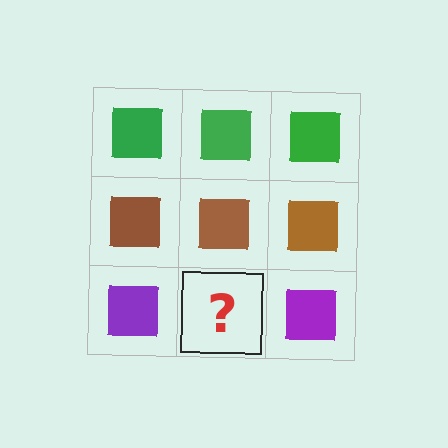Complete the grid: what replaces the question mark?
The question mark should be replaced with a purple square.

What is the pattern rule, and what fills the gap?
The rule is that each row has a consistent color. The gap should be filled with a purple square.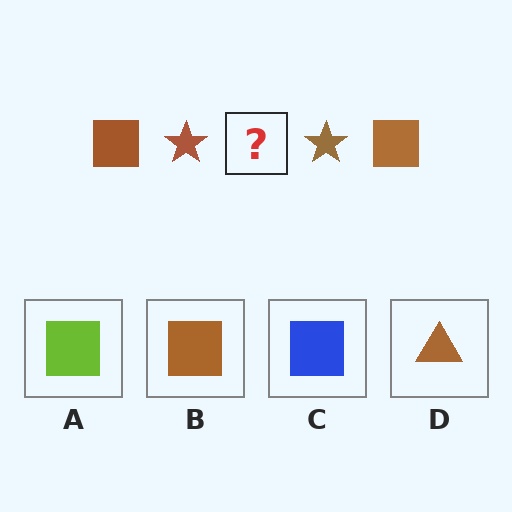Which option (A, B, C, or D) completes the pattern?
B.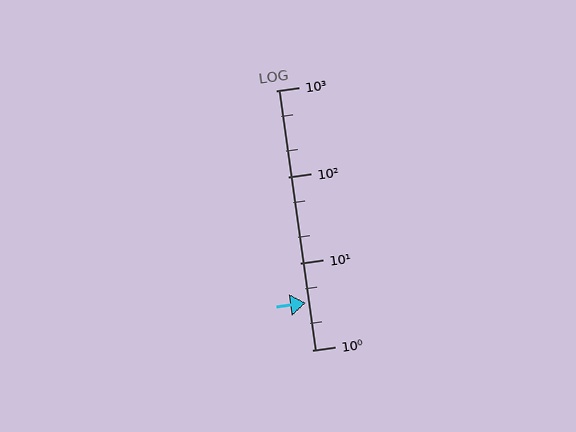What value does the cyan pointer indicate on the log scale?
The pointer indicates approximately 3.5.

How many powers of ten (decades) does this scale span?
The scale spans 3 decades, from 1 to 1000.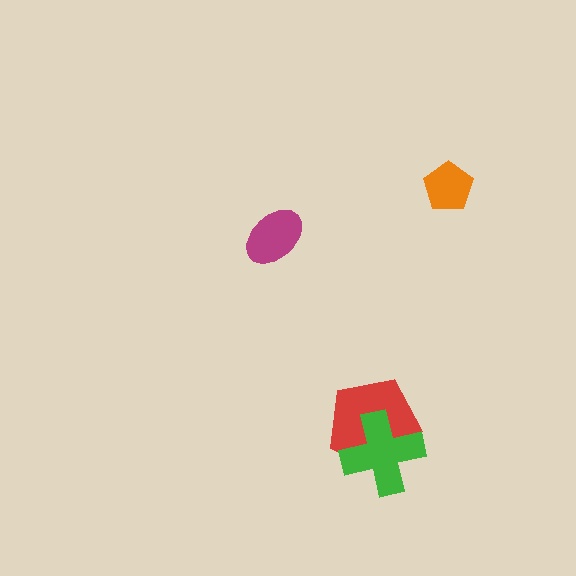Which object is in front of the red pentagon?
The green cross is in front of the red pentagon.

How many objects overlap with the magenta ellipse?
0 objects overlap with the magenta ellipse.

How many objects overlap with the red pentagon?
1 object overlaps with the red pentagon.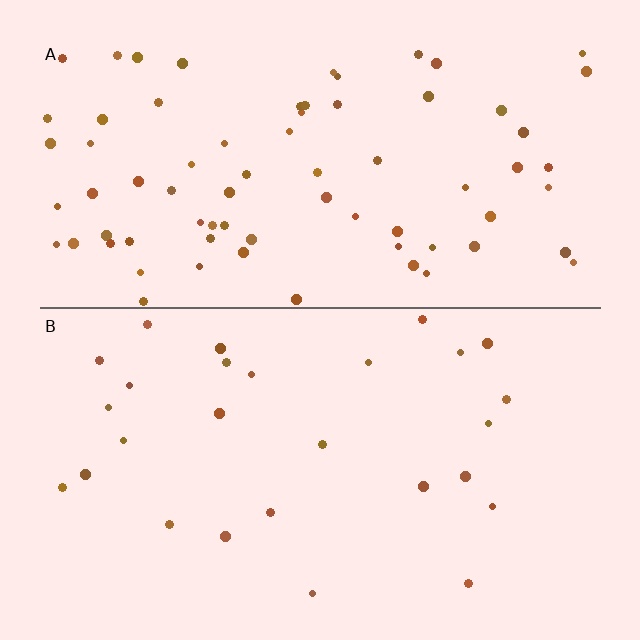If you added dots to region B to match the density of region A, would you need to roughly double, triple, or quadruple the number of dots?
Approximately triple.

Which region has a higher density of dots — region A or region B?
A (the top).